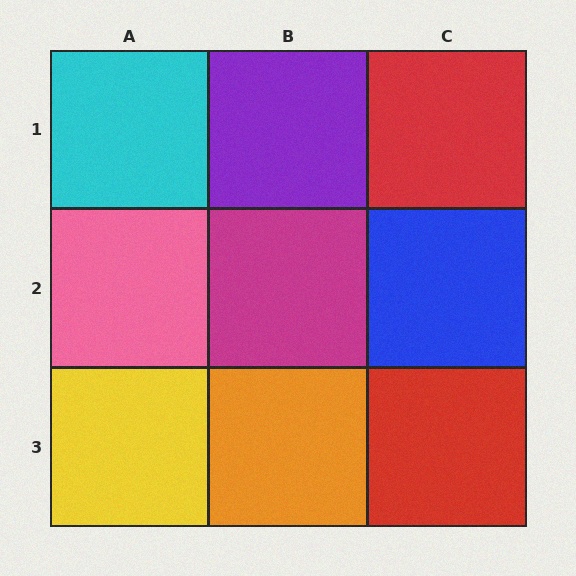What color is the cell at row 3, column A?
Yellow.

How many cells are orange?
1 cell is orange.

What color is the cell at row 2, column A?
Pink.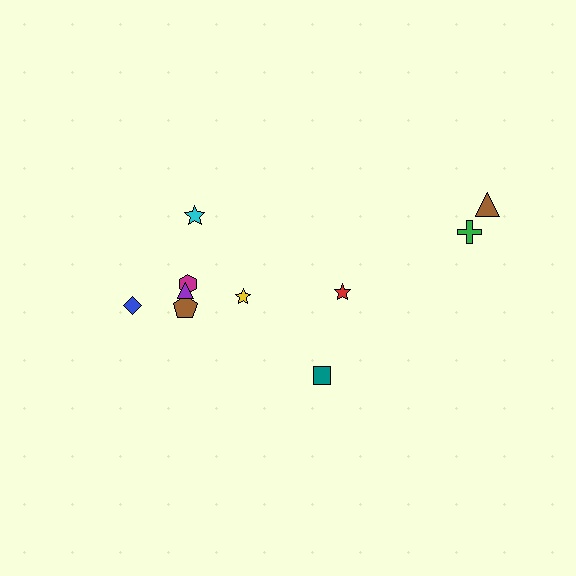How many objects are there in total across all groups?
There are 10 objects.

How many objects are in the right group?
There are 4 objects.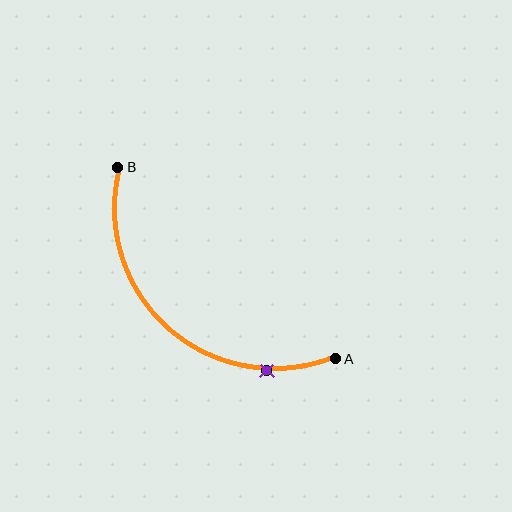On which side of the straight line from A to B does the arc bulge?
The arc bulges below and to the left of the straight line connecting A and B.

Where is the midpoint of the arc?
The arc midpoint is the point on the curve farthest from the straight line joining A and B. It sits below and to the left of that line.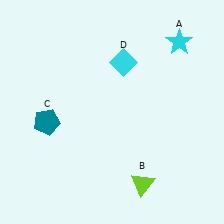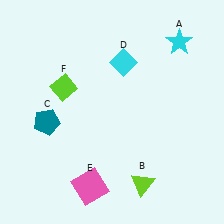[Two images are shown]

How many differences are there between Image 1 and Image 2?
There are 2 differences between the two images.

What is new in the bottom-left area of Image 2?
A pink square (E) was added in the bottom-left area of Image 2.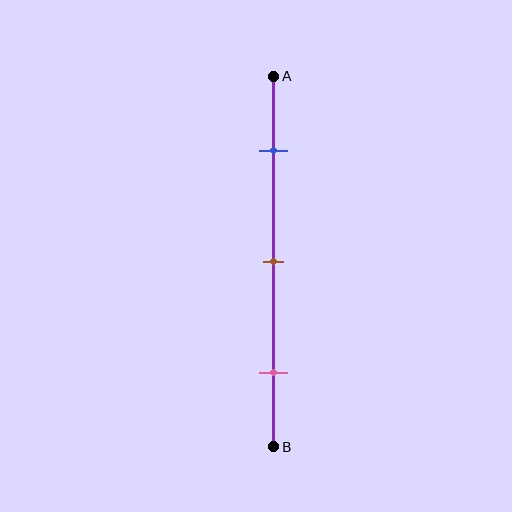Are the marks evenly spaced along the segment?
Yes, the marks are approximately evenly spaced.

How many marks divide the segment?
There are 3 marks dividing the segment.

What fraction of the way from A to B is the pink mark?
The pink mark is approximately 80% (0.8) of the way from A to B.